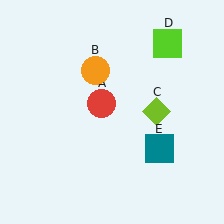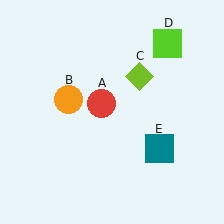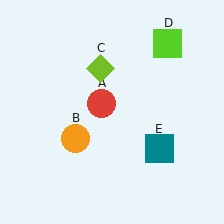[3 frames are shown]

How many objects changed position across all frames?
2 objects changed position: orange circle (object B), lime diamond (object C).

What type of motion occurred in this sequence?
The orange circle (object B), lime diamond (object C) rotated counterclockwise around the center of the scene.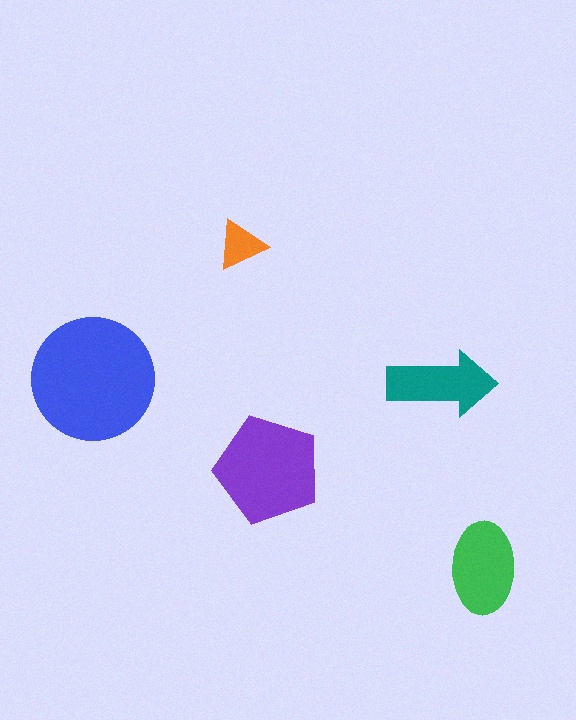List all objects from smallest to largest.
The orange triangle, the teal arrow, the green ellipse, the purple pentagon, the blue circle.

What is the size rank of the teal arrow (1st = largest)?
4th.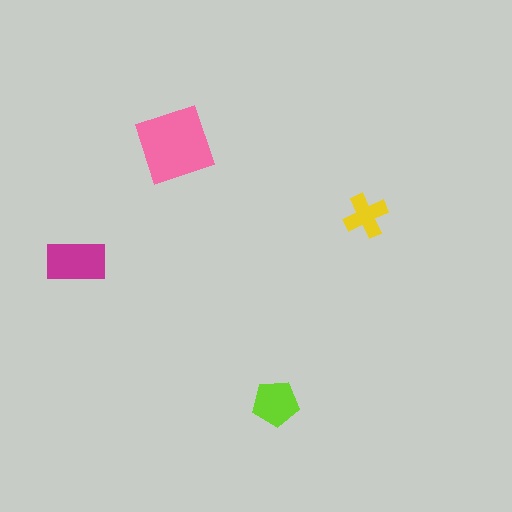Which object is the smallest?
The yellow cross.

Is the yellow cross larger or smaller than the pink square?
Smaller.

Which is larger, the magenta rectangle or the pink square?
The pink square.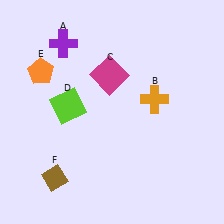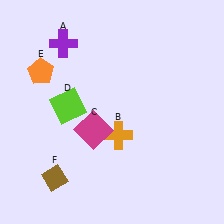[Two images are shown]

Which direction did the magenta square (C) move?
The magenta square (C) moved down.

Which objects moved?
The objects that moved are: the orange cross (B), the magenta square (C).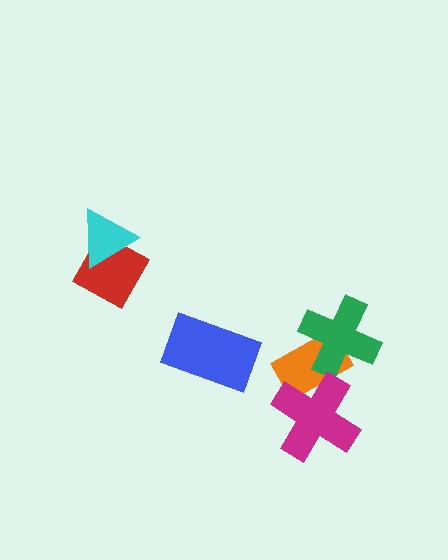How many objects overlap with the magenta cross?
1 object overlaps with the magenta cross.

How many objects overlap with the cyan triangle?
1 object overlaps with the cyan triangle.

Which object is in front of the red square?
The cyan triangle is in front of the red square.